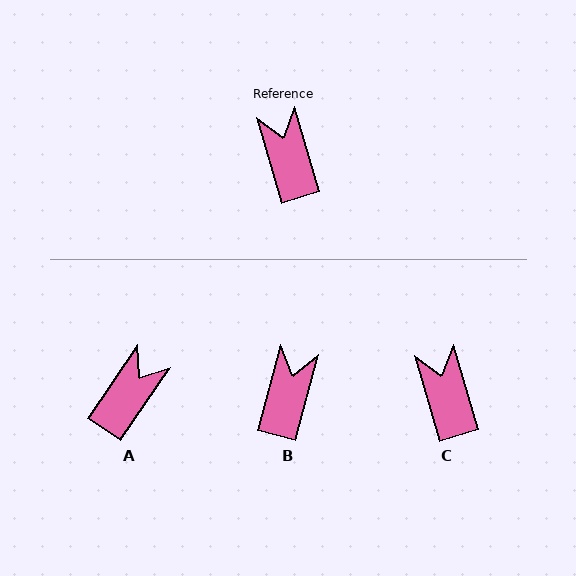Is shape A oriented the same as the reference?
No, it is off by about 50 degrees.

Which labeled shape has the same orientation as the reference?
C.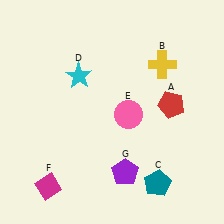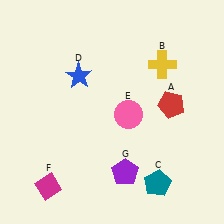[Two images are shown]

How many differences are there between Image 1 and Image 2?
There is 1 difference between the two images.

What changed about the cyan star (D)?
In Image 1, D is cyan. In Image 2, it changed to blue.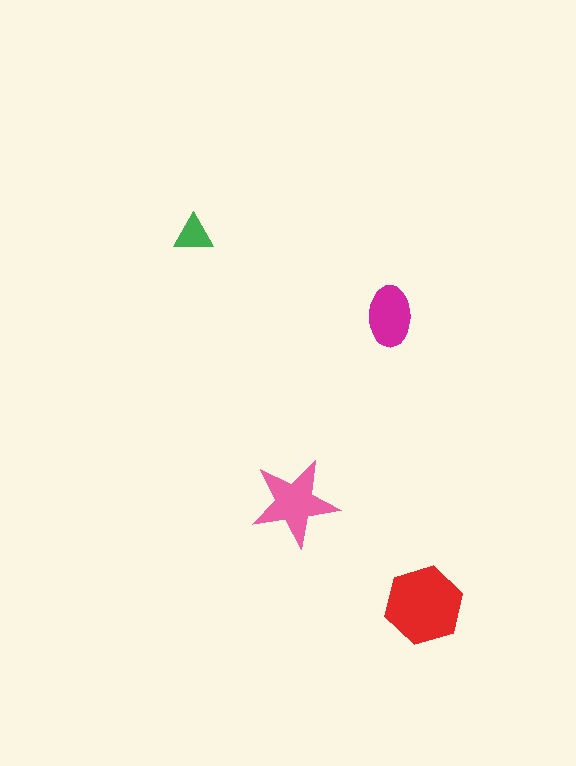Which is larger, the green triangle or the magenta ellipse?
The magenta ellipse.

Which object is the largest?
The red hexagon.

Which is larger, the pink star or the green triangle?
The pink star.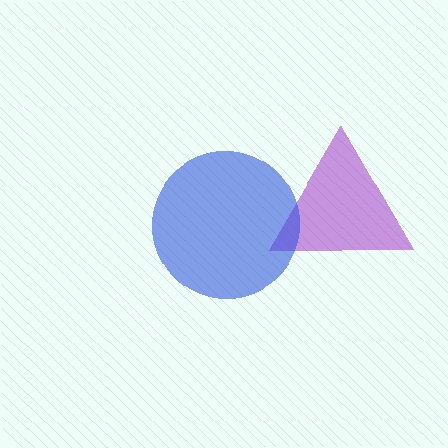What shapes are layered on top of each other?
The layered shapes are: a purple triangle, a blue circle.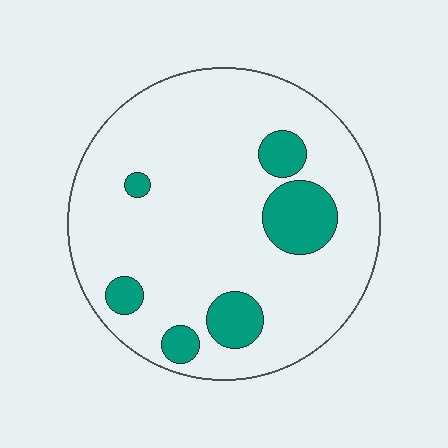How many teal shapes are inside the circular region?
6.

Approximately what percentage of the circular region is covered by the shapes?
Approximately 15%.